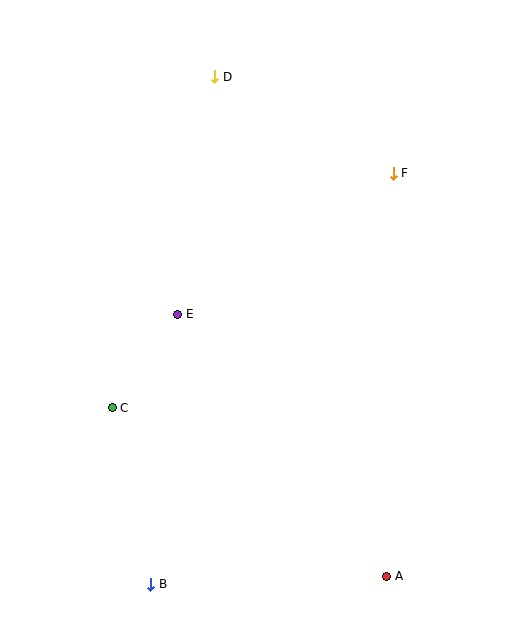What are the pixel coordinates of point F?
Point F is at (393, 173).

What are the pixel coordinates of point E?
Point E is at (178, 314).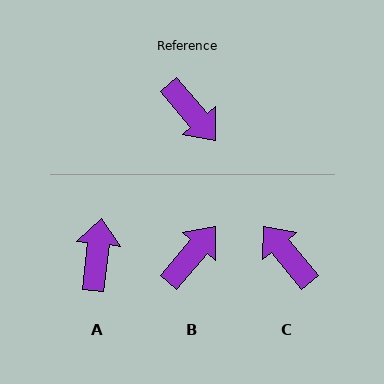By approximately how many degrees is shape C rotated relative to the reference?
Approximately 179 degrees counter-clockwise.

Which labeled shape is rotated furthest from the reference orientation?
C, about 179 degrees away.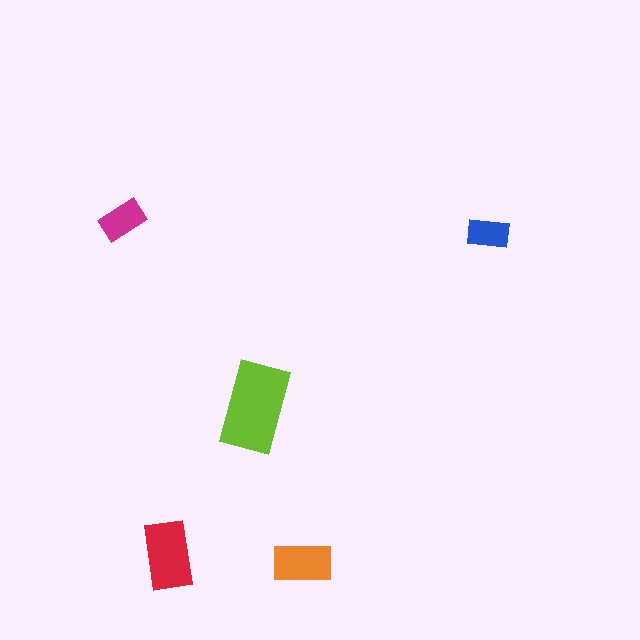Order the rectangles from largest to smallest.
the lime one, the red one, the orange one, the magenta one, the blue one.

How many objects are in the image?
There are 5 objects in the image.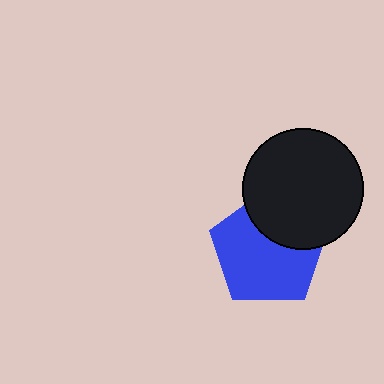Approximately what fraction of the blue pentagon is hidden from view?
Roughly 32% of the blue pentagon is hidden behind the black circle.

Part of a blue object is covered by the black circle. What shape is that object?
It is a pentagon.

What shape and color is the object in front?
The object in front is a black circle.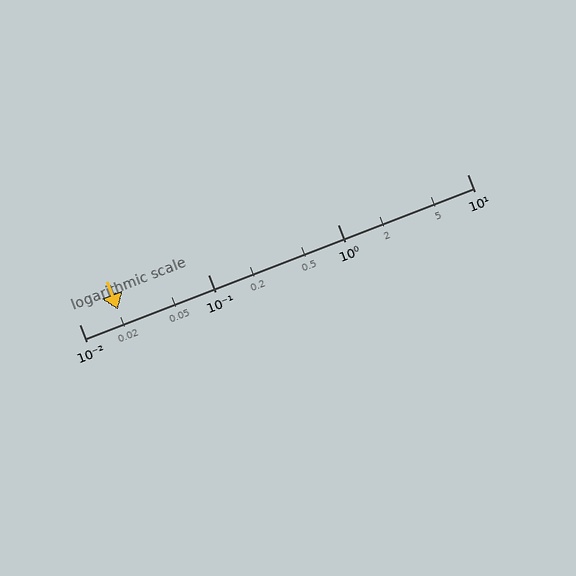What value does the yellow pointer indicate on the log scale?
The pointer indicates approximately 0.02.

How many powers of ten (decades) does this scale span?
The scale spans 3 decades, from 0.01 to 10.